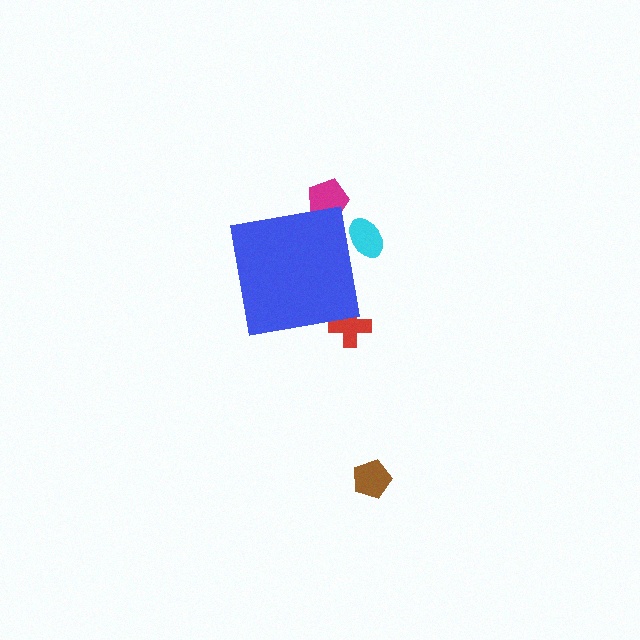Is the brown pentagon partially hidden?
No, the brown pentagon is fully visible.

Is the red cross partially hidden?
Yes, the red cross is partially hidden behind the blue square.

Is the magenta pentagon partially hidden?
Yes, the magenta pentagon is partially hidden behind the blue square.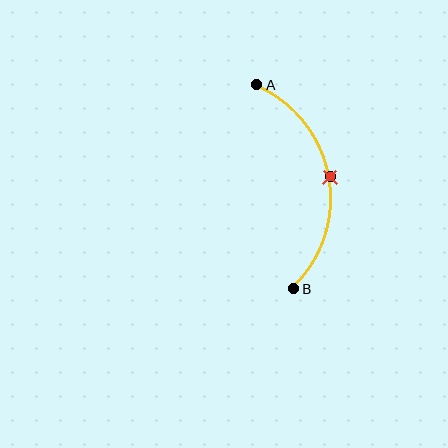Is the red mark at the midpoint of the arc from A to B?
Yes. The red mark lies on the arc at equal arc-length from both A and B — it is the arc midpoint.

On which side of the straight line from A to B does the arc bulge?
The arc bulges to the right of the straight line connecting A and B.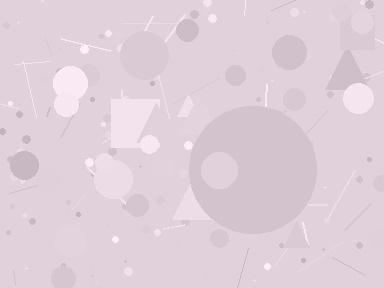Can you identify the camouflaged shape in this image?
The camouflaged shape is a circle.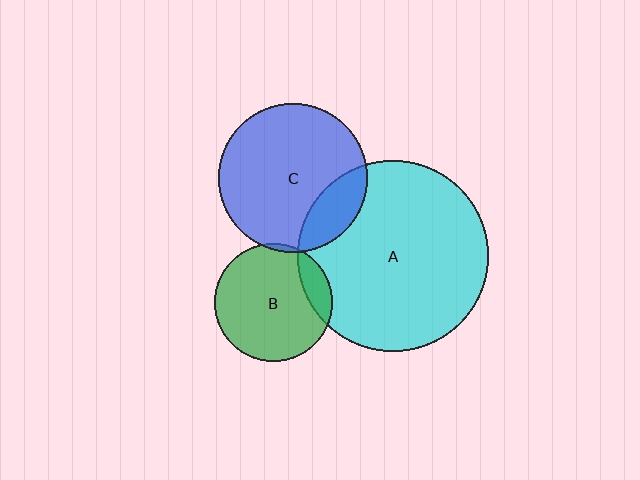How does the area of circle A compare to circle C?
Approximately 1.6 times.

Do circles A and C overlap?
Yes.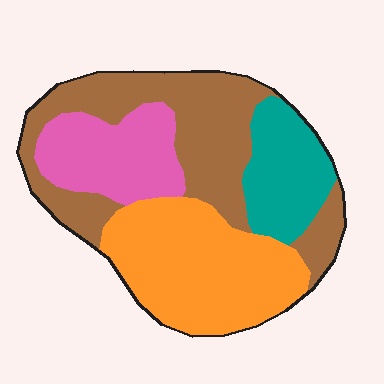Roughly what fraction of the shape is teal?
Teal takes up less than a sixth of the shape.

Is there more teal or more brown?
Brown.